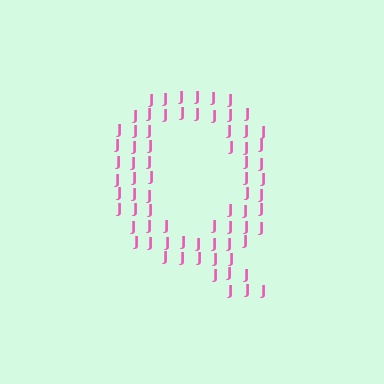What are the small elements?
The small elements are letter J's.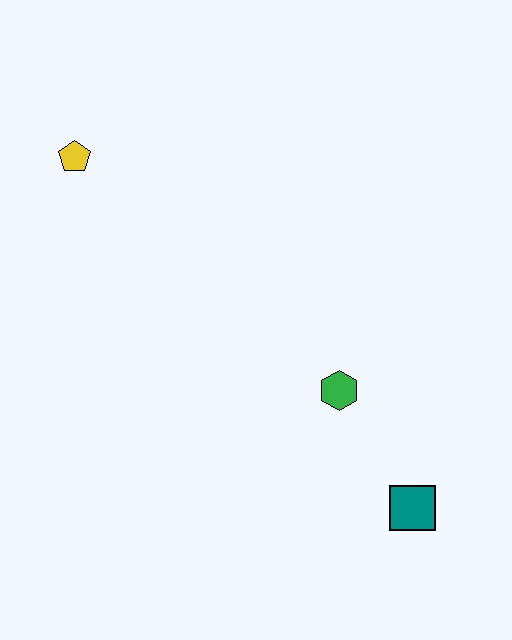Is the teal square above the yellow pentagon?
No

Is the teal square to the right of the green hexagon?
Yes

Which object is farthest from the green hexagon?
The yellow pentagon is farthest from the green hexagon.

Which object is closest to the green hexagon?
The teal square is closest to the green hexagon.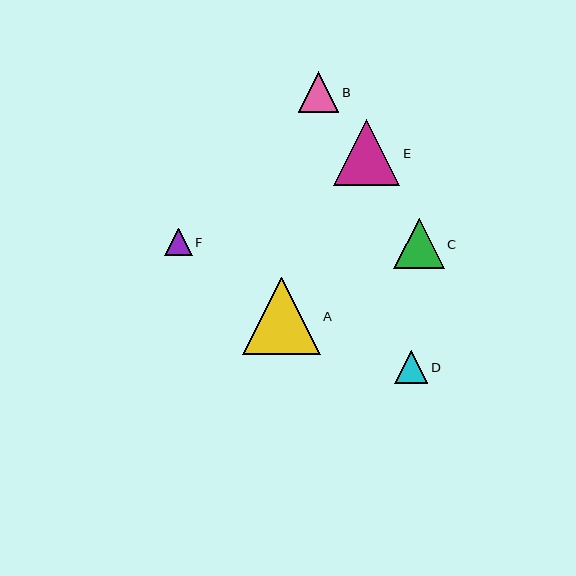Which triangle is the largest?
Triangle A is the largest with a size of approximately 77 pixels.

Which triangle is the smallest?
Triangle F is the smallest with a size of approximately 28 pixels.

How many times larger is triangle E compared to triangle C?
Triangle E is approximately 1.3 times the size of triangle C.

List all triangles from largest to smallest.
From largest to smallest: A, E, C, B, D, F.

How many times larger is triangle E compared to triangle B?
Triangle E is approximately 1.6 times the size of triangle B.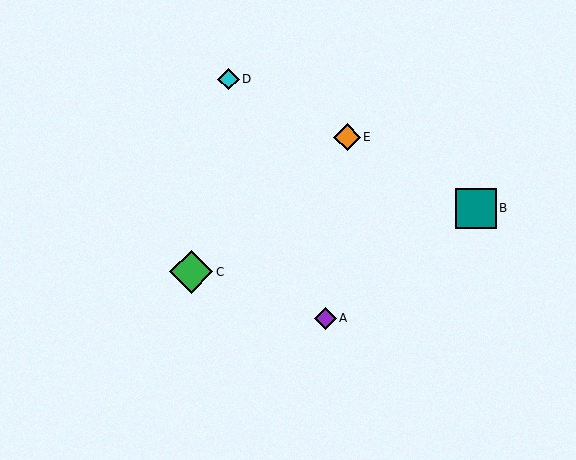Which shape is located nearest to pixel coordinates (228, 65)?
The cyan diamond (labeled D) at (228, 79) is nearest to that location.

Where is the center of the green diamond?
The center of the green diamond is at (191, 272).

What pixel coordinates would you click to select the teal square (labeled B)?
Click at (476, 208) to select the teal square B.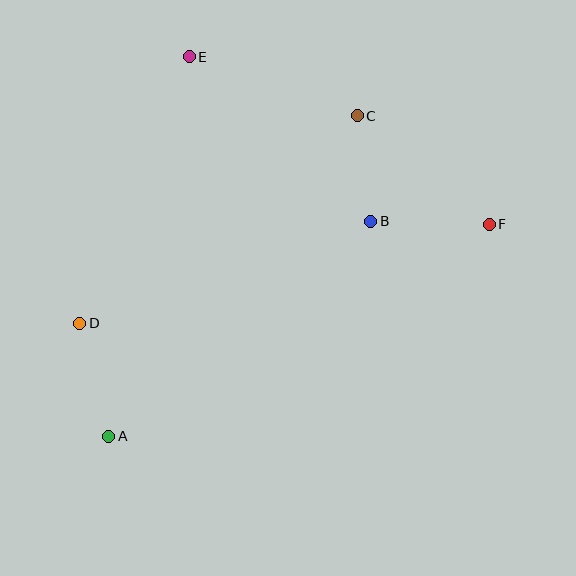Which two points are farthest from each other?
Points A and F are farthest from each other.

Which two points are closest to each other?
Points B and C are closest to each other.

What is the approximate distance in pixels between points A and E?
The distance between A and E is approximately 388 pixels.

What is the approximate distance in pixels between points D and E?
The distance between D and E is approximately 288 pixels.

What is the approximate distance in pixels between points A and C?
The distance between A and C is approximately 405 pixels.